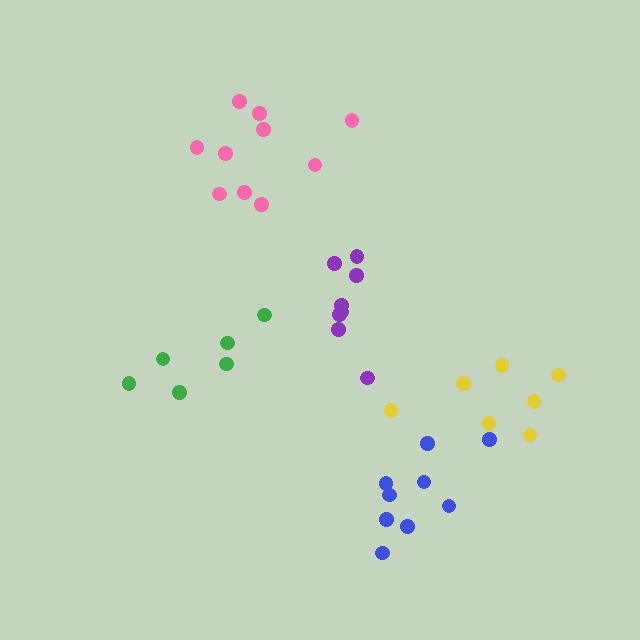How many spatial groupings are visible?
There are 5 spatial groupings.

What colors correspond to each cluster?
The clusters are colored: green, blue, purple, yellow, pink.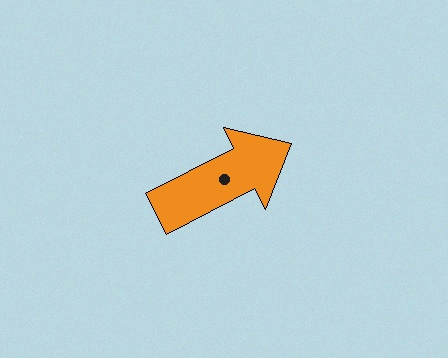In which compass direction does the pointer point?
Northeast.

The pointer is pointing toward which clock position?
Roughly 2 o'clock.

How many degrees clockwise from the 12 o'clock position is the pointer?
Approximately 63 degrees.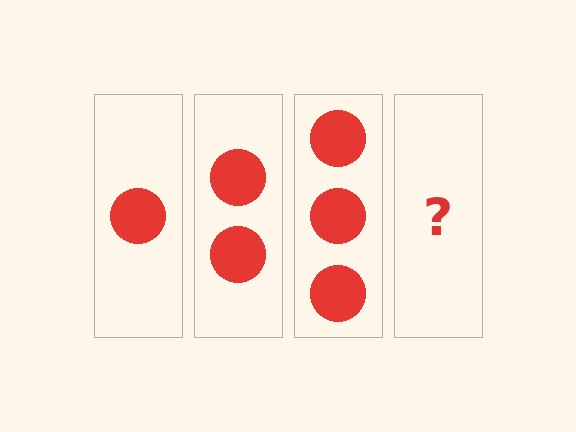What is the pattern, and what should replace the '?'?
The pattern is that each step adds one more circle. The '?' should be 4 circles.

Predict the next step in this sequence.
The next step is 4 circles.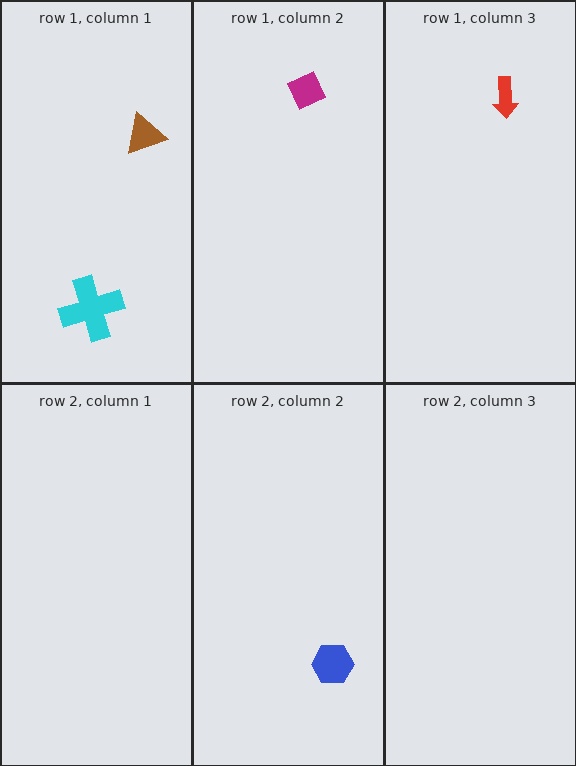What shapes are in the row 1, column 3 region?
The red arrow.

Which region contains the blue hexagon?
The row 2, column 2 region.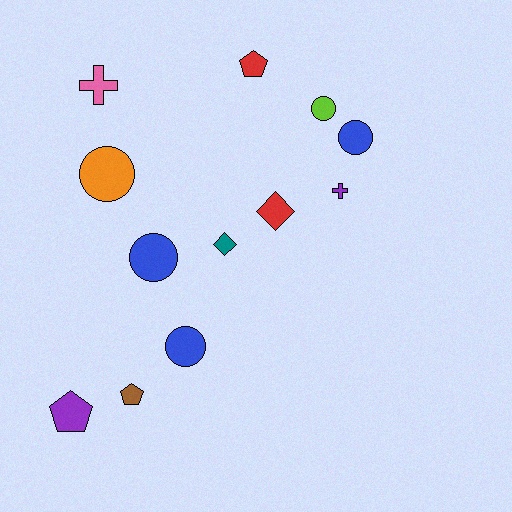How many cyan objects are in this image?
There are no cyan objects.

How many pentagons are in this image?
There are 3 pentagons.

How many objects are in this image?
There are 12 objects.